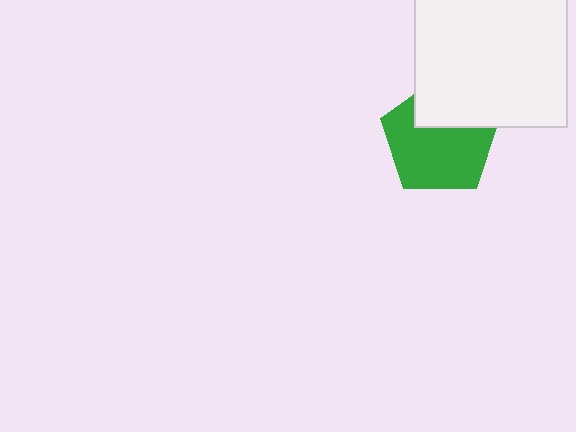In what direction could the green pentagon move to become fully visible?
The green pentagon could move down. That would shift it out from behind the white square entirely.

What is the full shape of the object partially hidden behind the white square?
The partially hidden object is a green pentagon.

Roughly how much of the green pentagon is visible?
Most of it is visible (roughly 69%).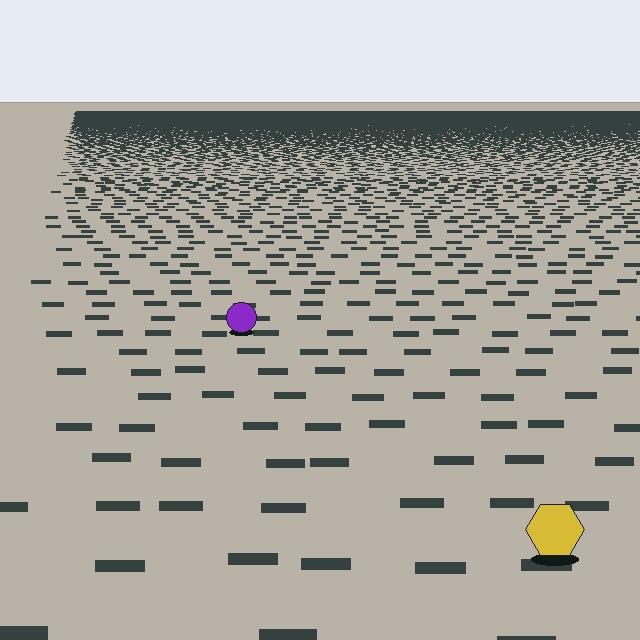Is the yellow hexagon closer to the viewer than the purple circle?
Yes. The yellow hexagon is closer — you can tell from the texture gradient: the ground texture is coarser near it.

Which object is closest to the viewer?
The yellow hexagon is closest. The texture marks near it are larger and more spread out.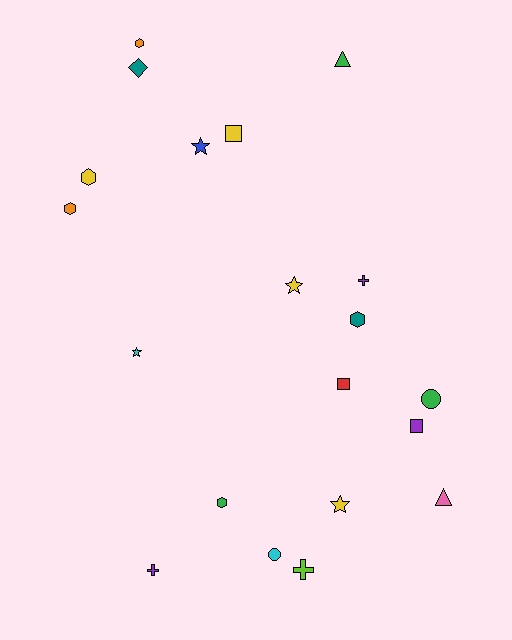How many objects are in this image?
There are 20 objects.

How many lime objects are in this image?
There is 1 lime object.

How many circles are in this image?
There are 2 circles.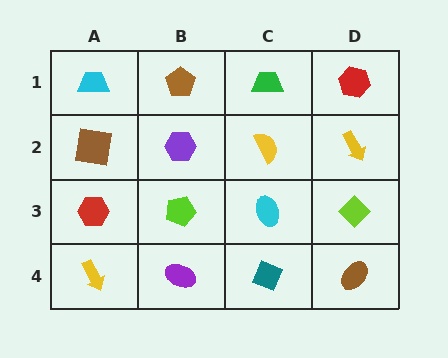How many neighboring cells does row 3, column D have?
3.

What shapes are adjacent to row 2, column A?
A cyan trapezoid (row 1, column A), a red hexagon (row 3, column A), a purple hexagon (row 2, column B).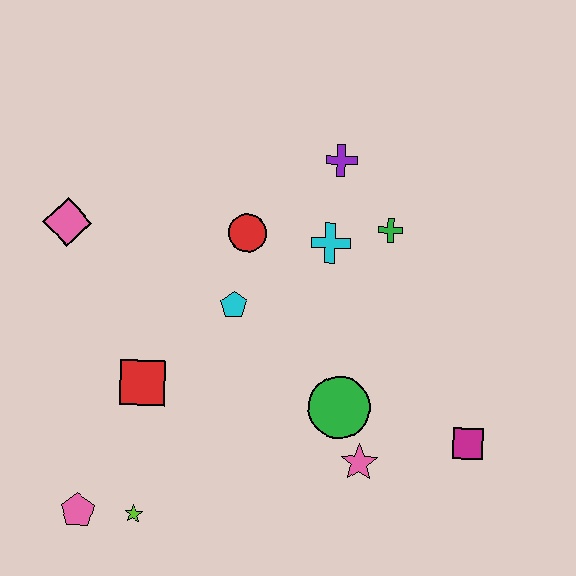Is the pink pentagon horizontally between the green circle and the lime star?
No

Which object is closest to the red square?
The cyan pentagon is closest to the red square.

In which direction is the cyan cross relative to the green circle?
The cyan cross is above the green circle.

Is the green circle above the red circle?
No